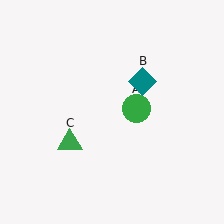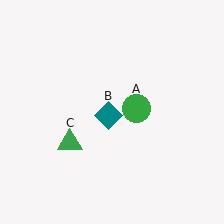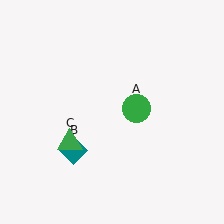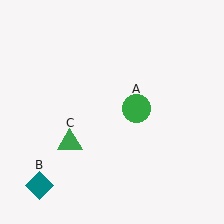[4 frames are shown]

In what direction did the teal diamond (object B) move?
The teal diamond (object B) moved down and to the left.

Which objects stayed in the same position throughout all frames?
Green circle (object A) and green triangle (object C) remained stationary.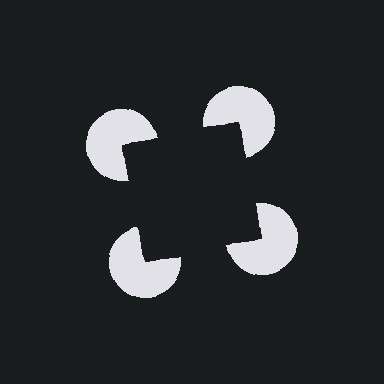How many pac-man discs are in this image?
There are 4 — one at each vertex of the illusory square.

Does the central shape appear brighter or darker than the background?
It typically appears slightly darker than the background, even though no actual brightness change is drawn.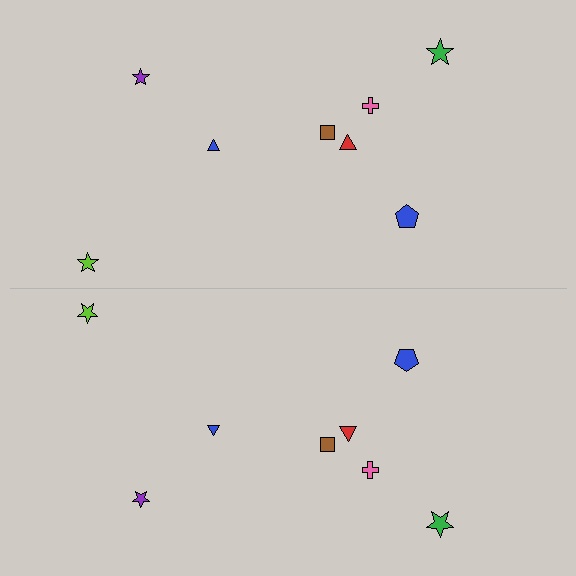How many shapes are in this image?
There are 16 shapes in this image.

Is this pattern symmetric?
Yes, this pattern has bilateral (reflection) symmetry.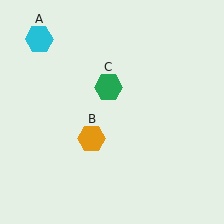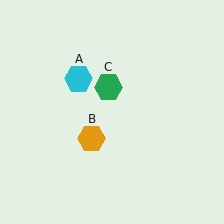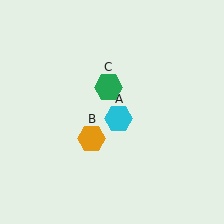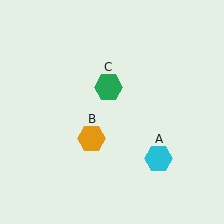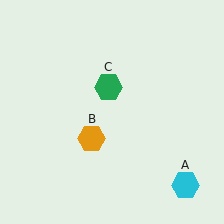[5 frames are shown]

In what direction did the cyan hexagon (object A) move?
The cyan hexagon (object A) moved down and to the right.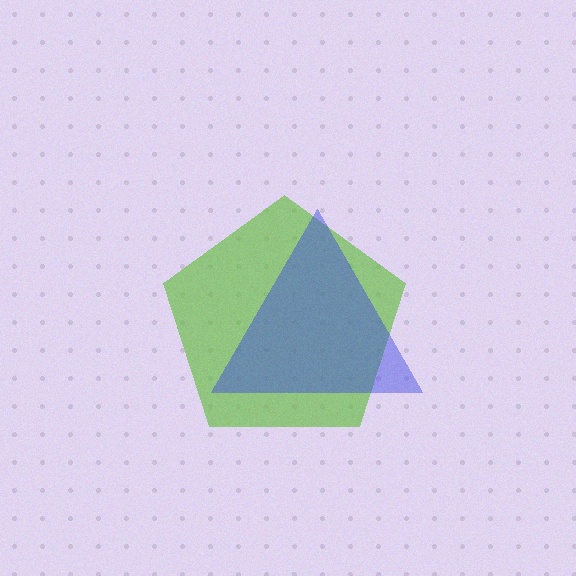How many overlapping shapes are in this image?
There are 2 overlapping shapes in the image.